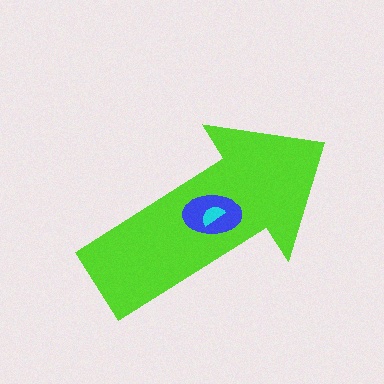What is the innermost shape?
The cyan semicircle.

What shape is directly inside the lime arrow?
The blue ellipse.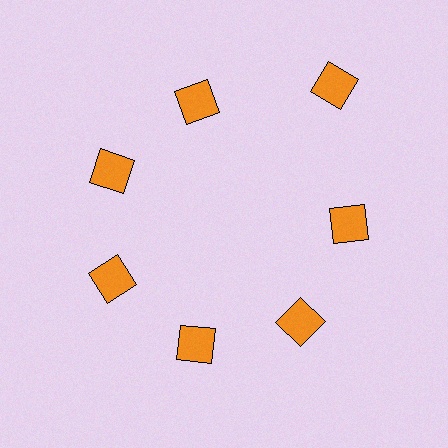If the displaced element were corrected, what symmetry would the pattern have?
It would have 7-fold rotational symmetry — the pattern would map onto itself every 51 degrees.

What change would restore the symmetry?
The symmetry would be restored by moving it inward, back onto the ring so that all 7 squares sit at equal angles and equal distance from the center.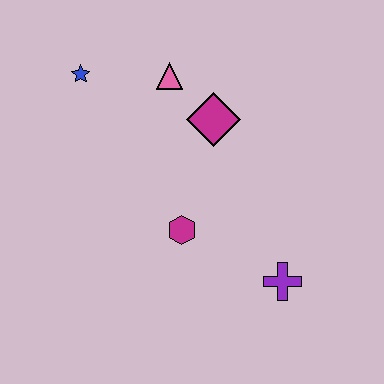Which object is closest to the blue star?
The pink triangle is closest to the blue star.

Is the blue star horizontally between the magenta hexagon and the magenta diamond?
No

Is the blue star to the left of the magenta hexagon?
Yes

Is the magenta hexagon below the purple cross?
No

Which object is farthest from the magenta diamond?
The purple cross is farthest from the magenta diamond.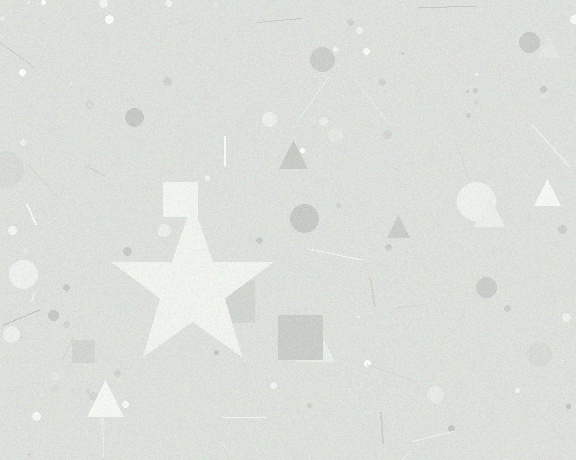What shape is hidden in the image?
A star is hidden in the image.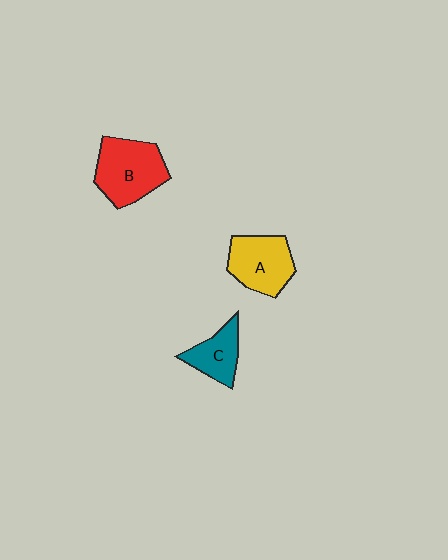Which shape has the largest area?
Shape B (red).